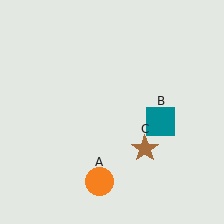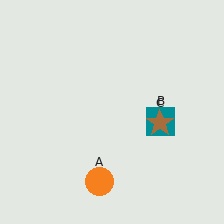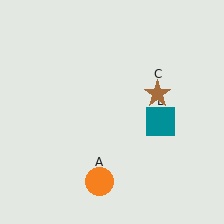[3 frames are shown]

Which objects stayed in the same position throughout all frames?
Orange circle (object A) and teal square (object B) remained stationary.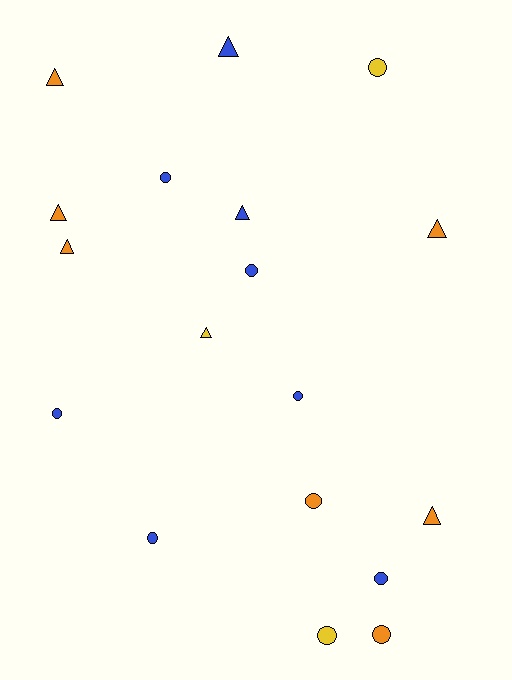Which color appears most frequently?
Blue, with 8 objects.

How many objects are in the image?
There are 18 objects.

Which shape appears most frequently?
Circle, with 10 objects.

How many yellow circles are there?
There are 2 yellow circles.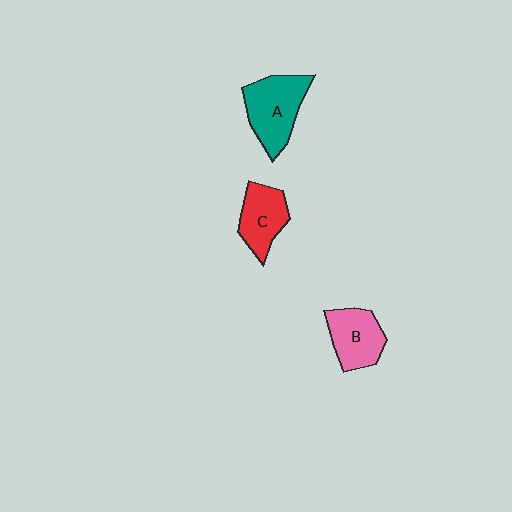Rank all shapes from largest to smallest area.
From largest to smallest: A (teal), B (pink), C (red).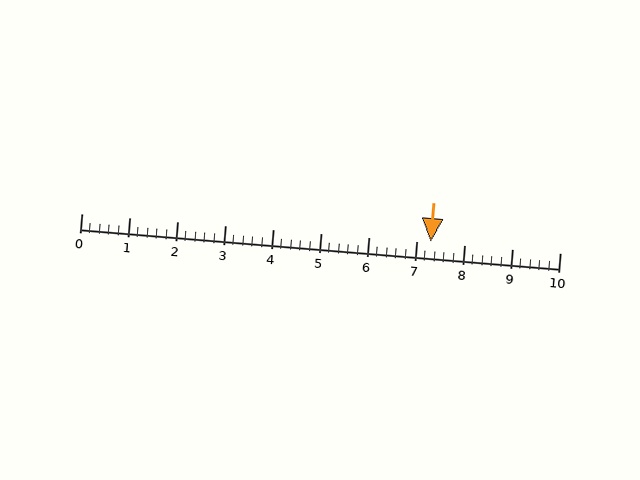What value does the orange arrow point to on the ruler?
The orange arrow points to approximately 7.3.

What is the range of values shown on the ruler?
The ruler shows values from 0 to 10.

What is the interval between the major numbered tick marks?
The major tick marks are spaced 1 units apart.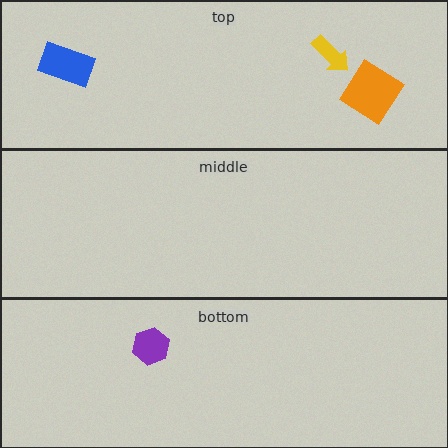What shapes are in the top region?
The orange diamond, the yellow arrow, the blue rectangle.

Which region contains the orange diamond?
The top region.